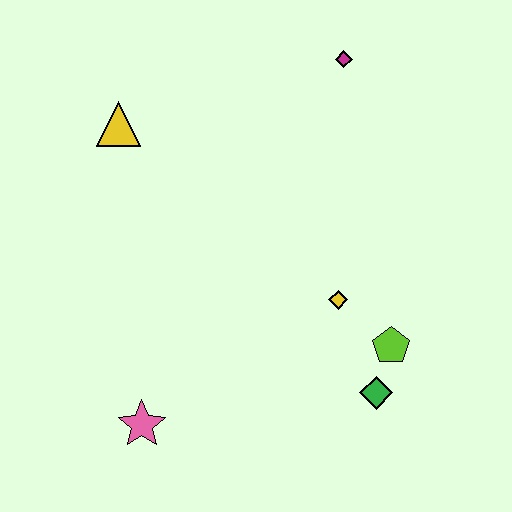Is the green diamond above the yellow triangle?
No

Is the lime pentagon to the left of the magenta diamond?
No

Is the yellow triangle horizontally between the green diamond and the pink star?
No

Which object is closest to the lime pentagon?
The green diamond is closest to the lime pentagon.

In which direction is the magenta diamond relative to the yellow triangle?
The magenta diamond is to the right of the yellow triangle.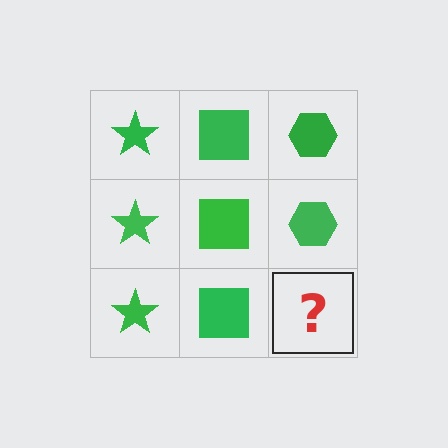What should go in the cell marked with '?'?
The missing cell should contain a green hexagon.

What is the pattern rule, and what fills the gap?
The rule is that each column has a consistent shape. The gap should be filled with a green hexagon.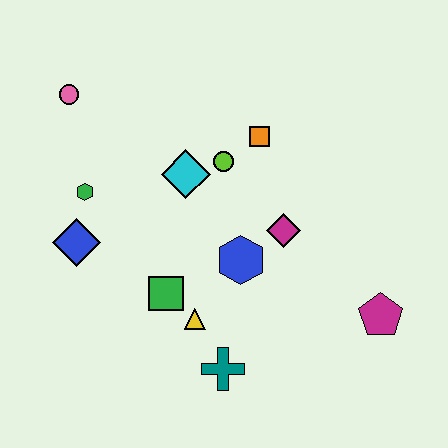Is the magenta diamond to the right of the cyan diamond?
Yes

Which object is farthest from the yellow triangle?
The pink circle is farthest from the yellow triangle.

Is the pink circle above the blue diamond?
Yes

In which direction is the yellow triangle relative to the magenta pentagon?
The yellow triangle is to the left of the magenta pentagon.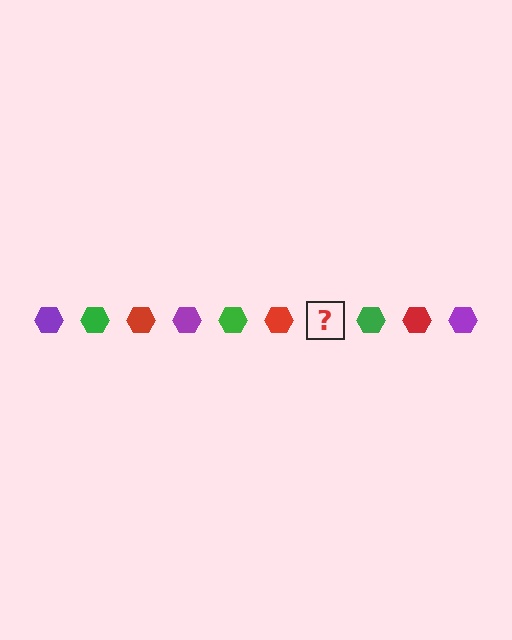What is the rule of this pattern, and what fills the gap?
The rule is that the pattern cycles through purple, green, red hexagons. The gap should be filled with a purple hexagon.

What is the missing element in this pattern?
The missing element is a purple hexagon.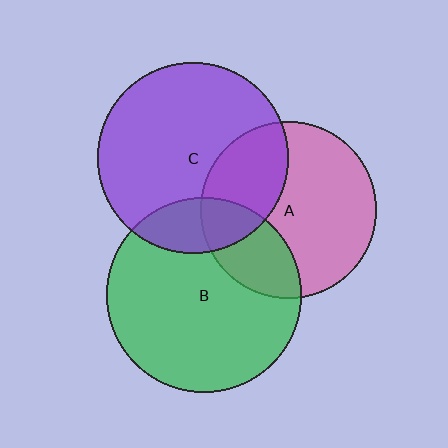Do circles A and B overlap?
Yes.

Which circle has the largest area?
Circle B (green).